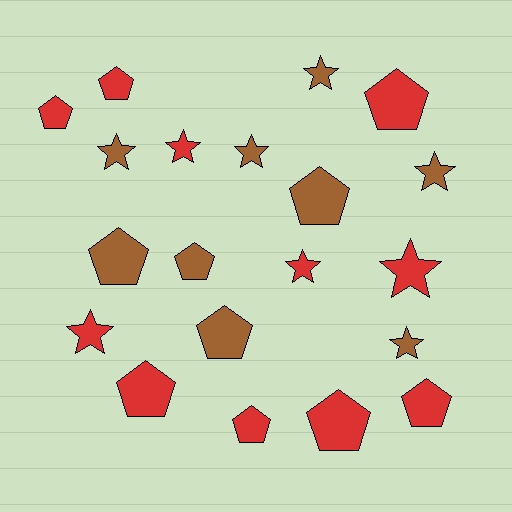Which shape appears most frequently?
Pentagon, with 11 objects.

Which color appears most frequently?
Red, with 11 objects.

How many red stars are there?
There are 4 red stars.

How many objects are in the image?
There are 20 objects.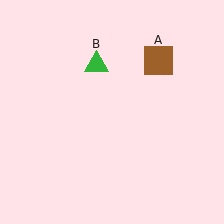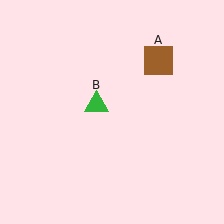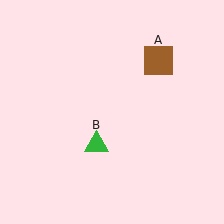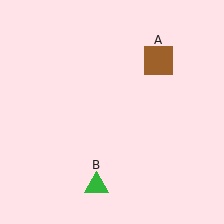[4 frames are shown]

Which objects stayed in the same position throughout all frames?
Brown square (object A) remained stationary.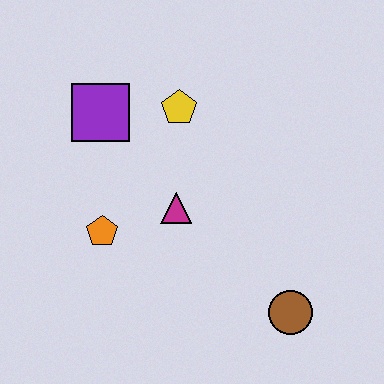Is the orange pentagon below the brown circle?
No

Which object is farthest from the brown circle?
The purple square is farthest from the brown circle.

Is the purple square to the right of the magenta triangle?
No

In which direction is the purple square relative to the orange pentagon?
The purple square is above the orange pentagon.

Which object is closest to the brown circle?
The magenta triangle is closest to the brown circle.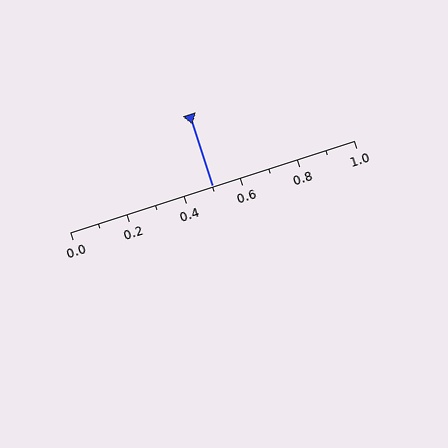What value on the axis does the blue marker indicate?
The marker indicates approximately 0.5.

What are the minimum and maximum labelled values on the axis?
The axis runs from 0.0 to 1.0.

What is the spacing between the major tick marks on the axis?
The major ticks are spaced 0.2 apart.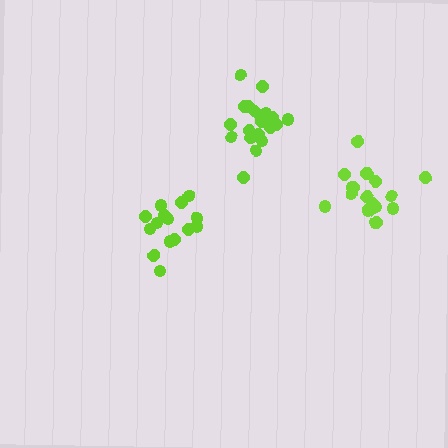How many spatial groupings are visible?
There are 3 spatial groupings.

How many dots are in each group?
Group 1: 21 dots, Group 2: 20 dots, Group 3: 15 dots (56 total).